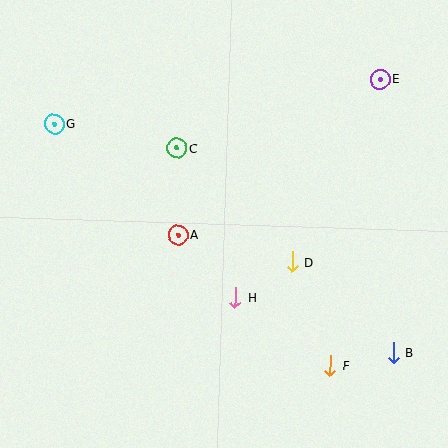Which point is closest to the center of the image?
Point A at (178, 235) is closest to the center.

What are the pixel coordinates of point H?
Point H is at (235, 297).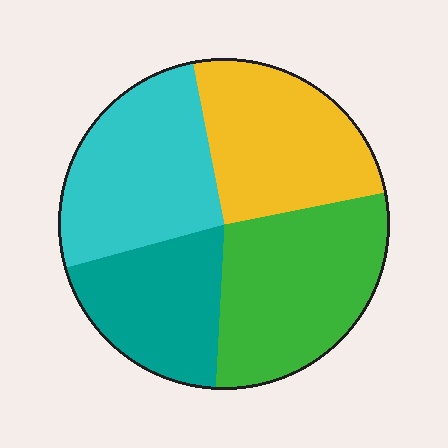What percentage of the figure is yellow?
Yellow covers around 25% of the figure.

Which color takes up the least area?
Teal, at roughly 20%.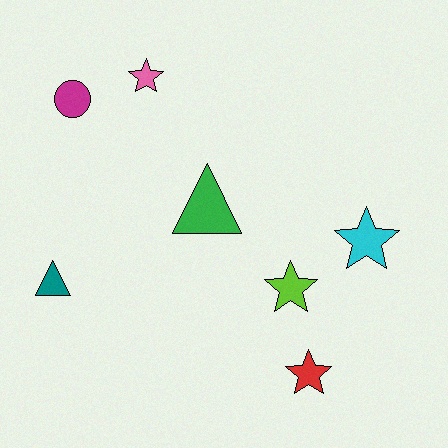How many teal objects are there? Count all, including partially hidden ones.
There is 1 teal object.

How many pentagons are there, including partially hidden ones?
There are no pentagons.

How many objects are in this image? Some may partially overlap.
There are 7 objects.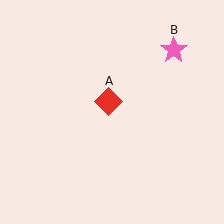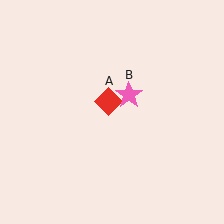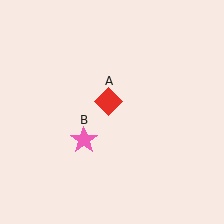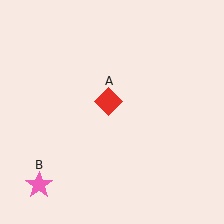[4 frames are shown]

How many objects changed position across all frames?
1 object changed position: pink star (object B).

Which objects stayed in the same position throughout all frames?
Red diamond (object A) remained stationary.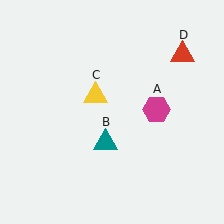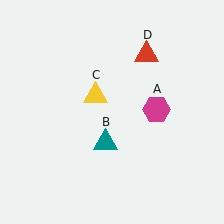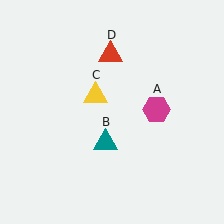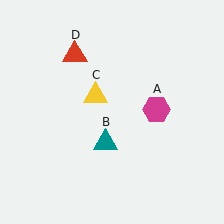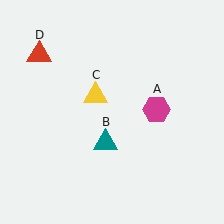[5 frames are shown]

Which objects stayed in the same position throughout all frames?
Magenta hexagon (object A) and teal triangle (object B) and yellow triangle (object C) remained stationary.